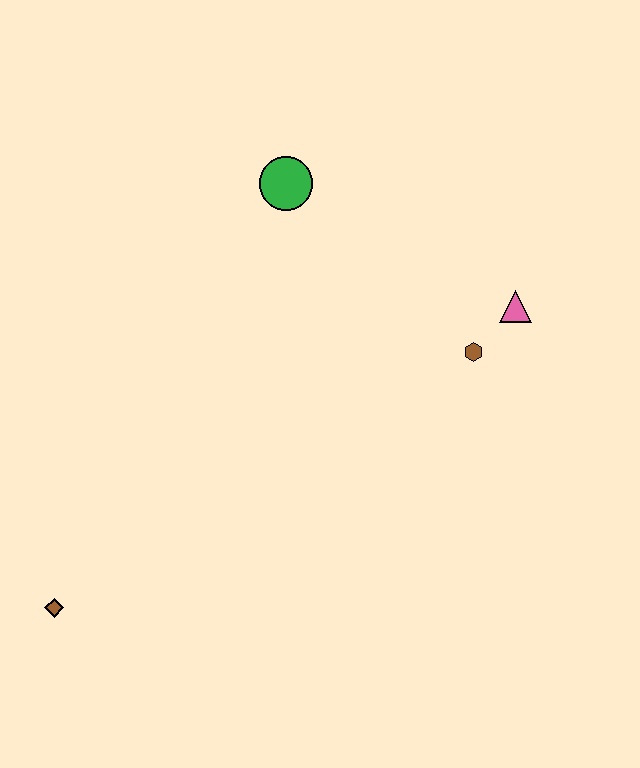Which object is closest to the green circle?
The brown hexagon is closest to the green circle.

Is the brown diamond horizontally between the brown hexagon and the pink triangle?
No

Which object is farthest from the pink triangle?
The brown diamond is farthest from the pink triangle.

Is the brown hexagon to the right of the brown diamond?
Yes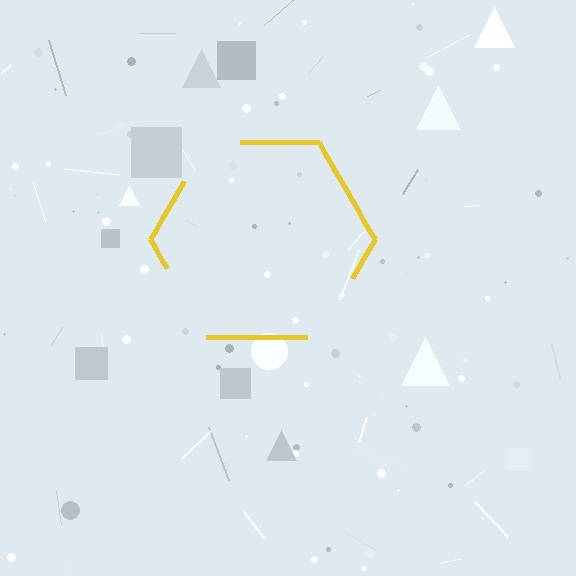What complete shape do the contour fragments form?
The contour fragments form a hexagon.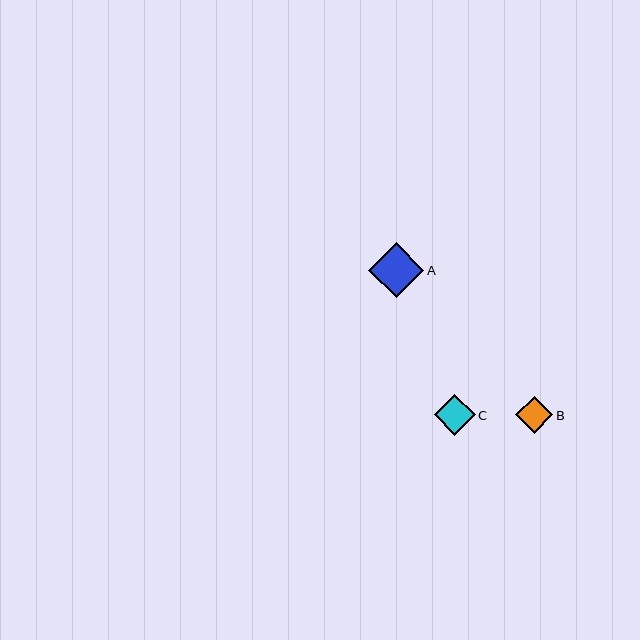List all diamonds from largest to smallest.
From largest to smallest: A, C, B.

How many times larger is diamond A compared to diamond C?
Diamond A is approximately 1.3 times the size of diamond C.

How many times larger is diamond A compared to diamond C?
Diamond A is approximately 1.3 times the size of diamond C.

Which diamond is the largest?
Diamond A is the largest with a size of approximately 55 pixels.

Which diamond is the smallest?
Diamond B is the smallest with a size of approximately 38 pixels.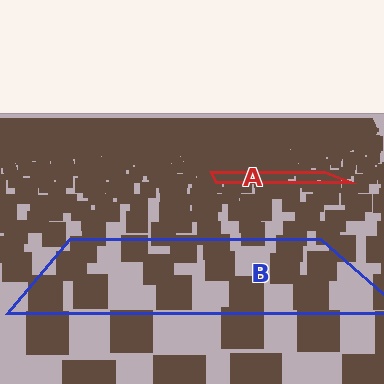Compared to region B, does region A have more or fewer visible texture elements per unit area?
Region A has more texture elements per unit area — they are packed more densely because it is farther away.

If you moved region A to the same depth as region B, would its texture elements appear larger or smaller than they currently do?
They would appear larger. At a closer depth, the same texture elements are projected at a bigger on-screen size.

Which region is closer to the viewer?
Region B is closer. The texture elements there are larger and more spread out.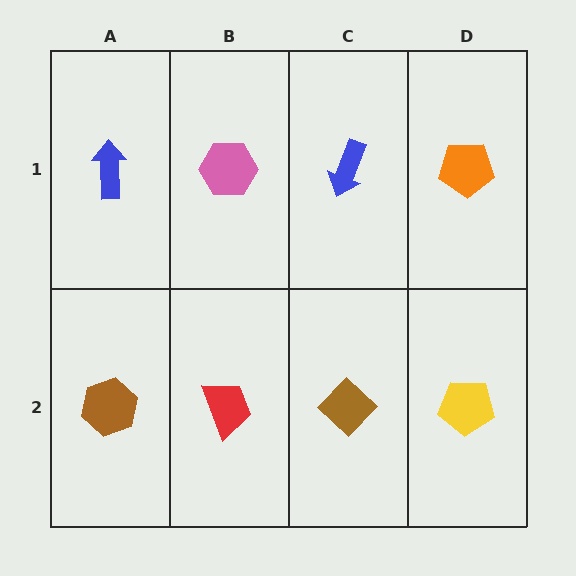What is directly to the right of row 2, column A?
A red trapezoid.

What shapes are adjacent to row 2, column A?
A blue arrow (row 1, column A), a red trapezoid (row 2, column B).